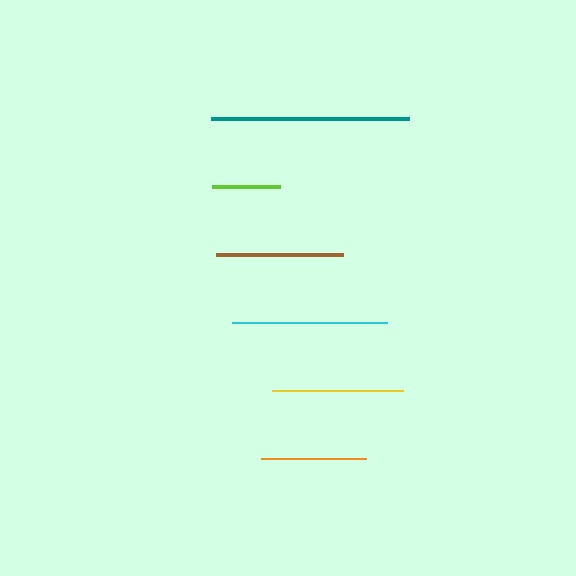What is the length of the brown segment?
The brown segment is approximately 127 pixels long.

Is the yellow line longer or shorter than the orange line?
The yellow line is longer than the orange line.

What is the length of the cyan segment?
The cyan segment is approximately 154 pixels long.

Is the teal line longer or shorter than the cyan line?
The teal line is longer than the cyan line.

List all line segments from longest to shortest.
From longest to shortest: teal, cyan, yellow, brown, orange, lime.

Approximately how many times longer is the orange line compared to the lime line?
The orange line is approximately 1.5 times the length of the lime line.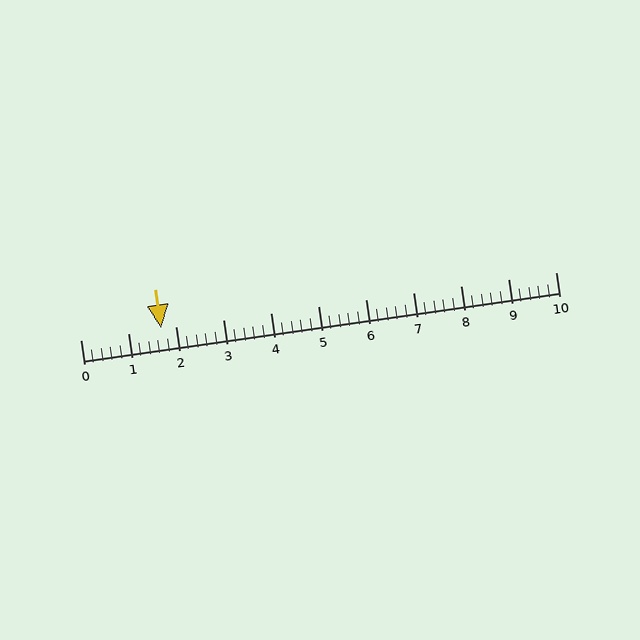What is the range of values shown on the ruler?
The ruler shows values from 0 to 10.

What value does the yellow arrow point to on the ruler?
The yellow arrow points to approximately 1.7.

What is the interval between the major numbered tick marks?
The major tick marks are spaced 1 units apart.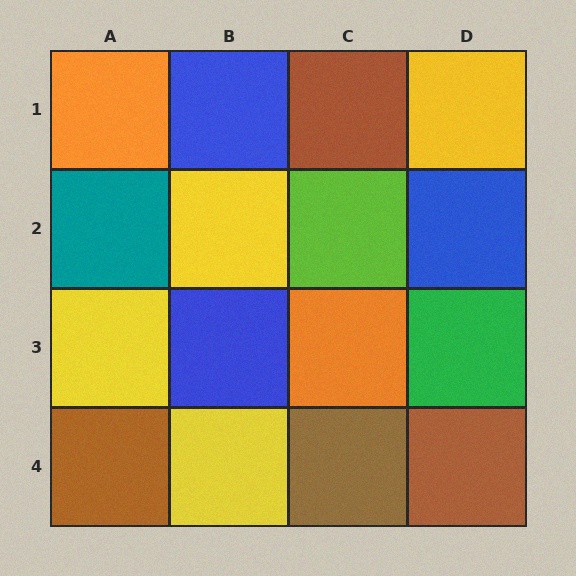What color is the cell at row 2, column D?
Blue.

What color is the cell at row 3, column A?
Yellow.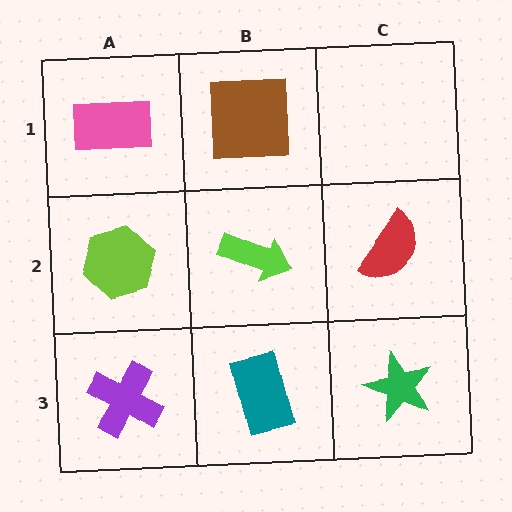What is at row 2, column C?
A red semicircle.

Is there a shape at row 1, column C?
No, that cell is empty.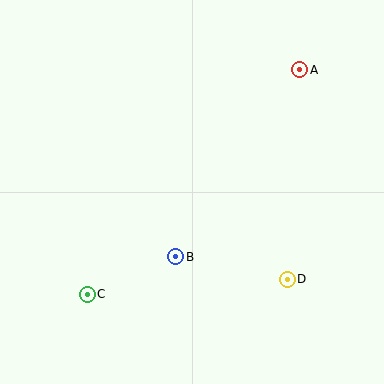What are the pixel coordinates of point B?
Point B is at (176, 257).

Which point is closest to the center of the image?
Point B at (176, 257) is closest to the center.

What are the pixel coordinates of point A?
Point A is at (300, 70).